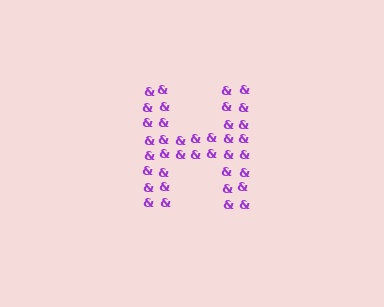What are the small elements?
The small elements are ampersands.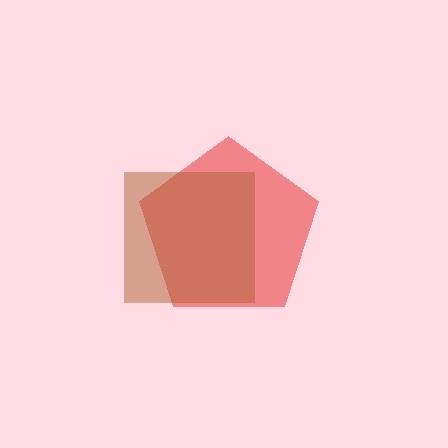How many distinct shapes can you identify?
There are 2 distinct shapes: a red pentagon, a brown square.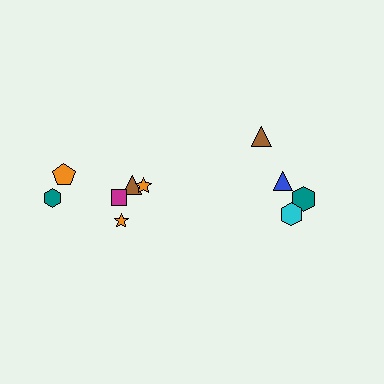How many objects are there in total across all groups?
There are 10 objects.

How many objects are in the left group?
There are 6 objects.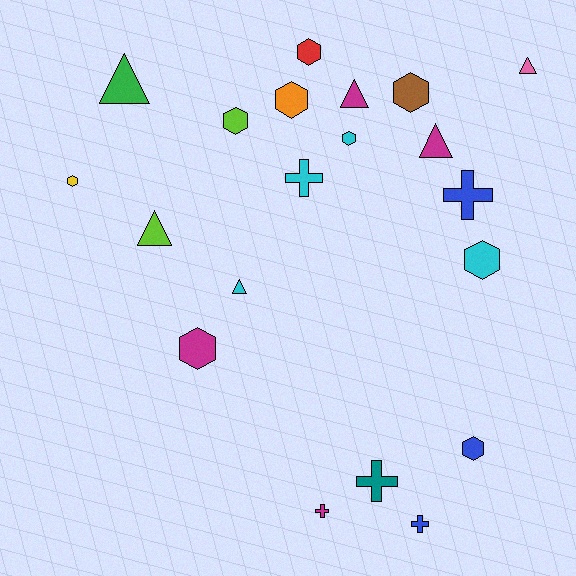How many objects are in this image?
There are 20 objects.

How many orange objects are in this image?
There is 1 orange object.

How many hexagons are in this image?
There are 9 hexagons.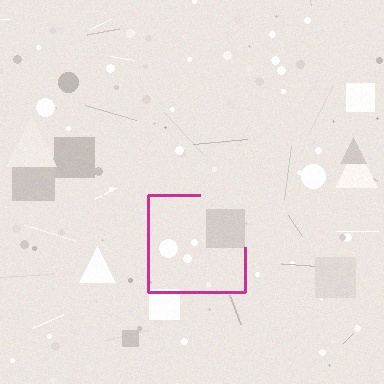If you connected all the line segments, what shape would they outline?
They would outline a square.